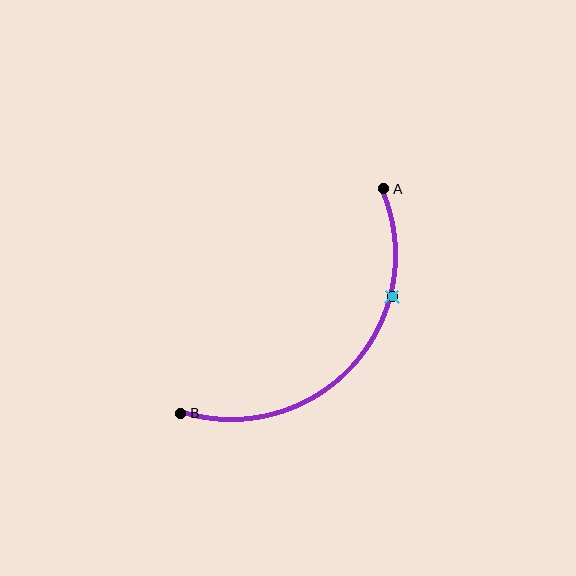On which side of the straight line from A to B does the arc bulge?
The arc bulges below and to the right of the straight line connecting A and B.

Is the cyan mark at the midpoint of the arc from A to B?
No. The cyan mark lies on the arc but is closer to endpoint A. The arc midpoint would be at the point on the curve equidistant along the arc from both A and B.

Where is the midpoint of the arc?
The arc midpoint is the point on the curve farthest from the straight line joining A and B. It sits below and to the right of that line.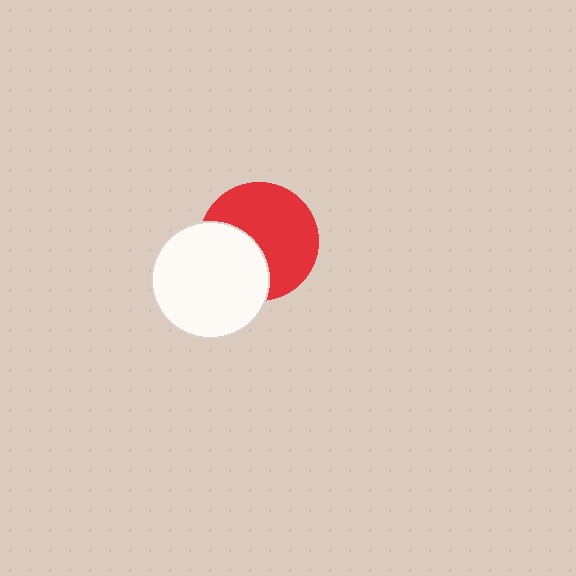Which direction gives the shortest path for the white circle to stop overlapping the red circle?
Moving toward the lower-left gives the shortest separation.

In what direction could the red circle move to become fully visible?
The red circle could move toward the upper-right. That would shift it out from behind the white circle entirely.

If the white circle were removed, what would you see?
You would see the complete red circle.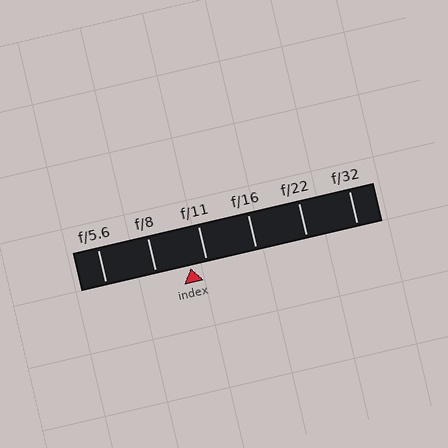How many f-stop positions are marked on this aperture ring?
There are 6 f-stop positions marked.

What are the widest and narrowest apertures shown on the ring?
The widest aperture shown is f/5.6 and the narrowest is f/32.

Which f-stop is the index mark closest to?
The index mark is closest to f/11.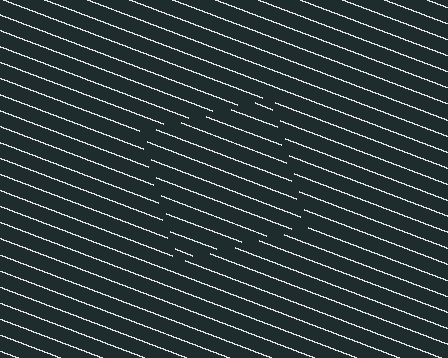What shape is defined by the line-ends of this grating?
An illusory square. The interior of the shape contains the same grating, shifted by half a period — the contour is defined by the phase discontinuity where line-ends from the inner and outer gratings abut.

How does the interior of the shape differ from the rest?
The interior of the shape contains the same grating, shifted by half a period — the contour is defined by the phase discontinuity where line-ends from the inner and outer gratings abut.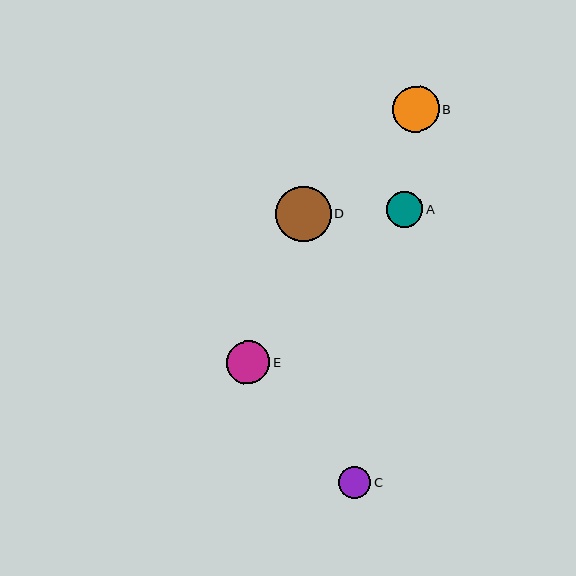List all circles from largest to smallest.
From largest to smallest: D, B, E, A, C.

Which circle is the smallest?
Circle C is the smallest with a size of approximately 33 pixels.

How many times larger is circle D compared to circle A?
Circle D is approximately 1.5 times the size of circle A.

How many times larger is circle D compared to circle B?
Circle D is approximately 1.2 times the size of circle B.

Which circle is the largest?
Circle D is the largest with a size of approximately 56 pixels.